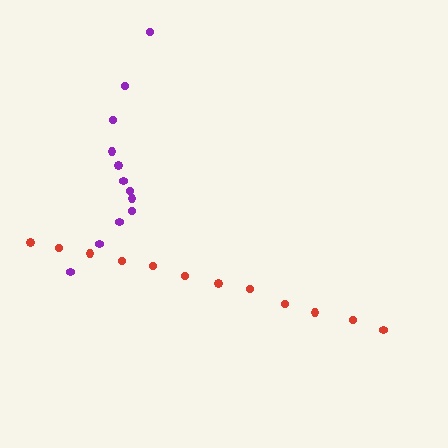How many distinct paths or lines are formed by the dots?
There are 2 distinct paths.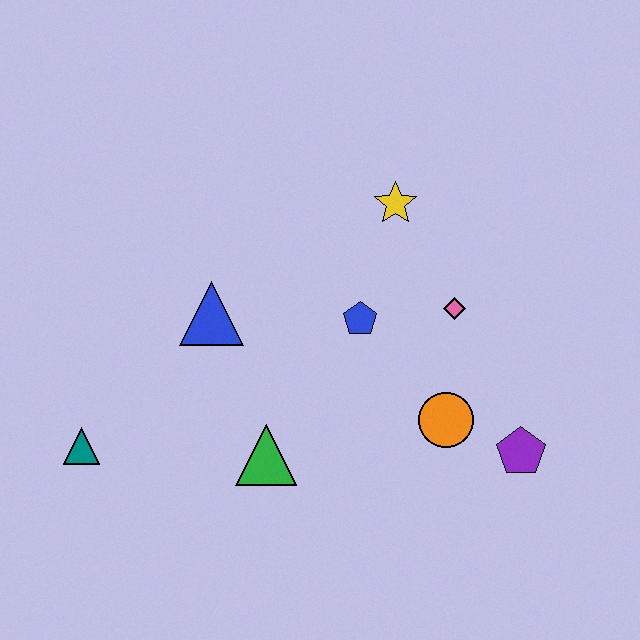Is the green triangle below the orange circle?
Yes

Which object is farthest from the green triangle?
The yellow star is farthest from the green triangle.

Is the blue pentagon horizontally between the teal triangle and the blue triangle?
No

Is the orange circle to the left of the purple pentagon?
Yes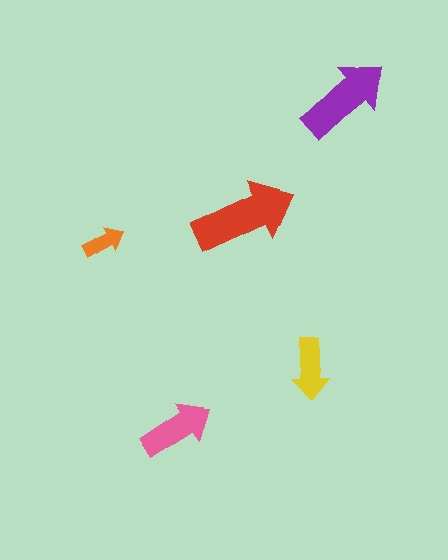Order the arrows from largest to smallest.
the red one, the purple one, the pink one, the yellow one, the orange one.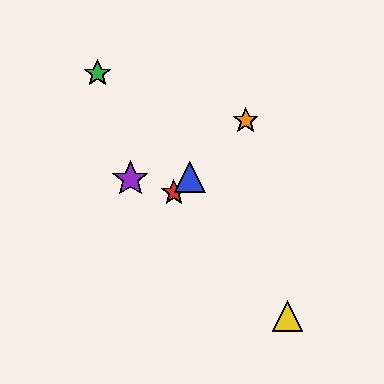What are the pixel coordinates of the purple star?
The purple star is at (130, 179).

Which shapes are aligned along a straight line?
The red star, the blue triangle, the orange star are aligned along a straight line.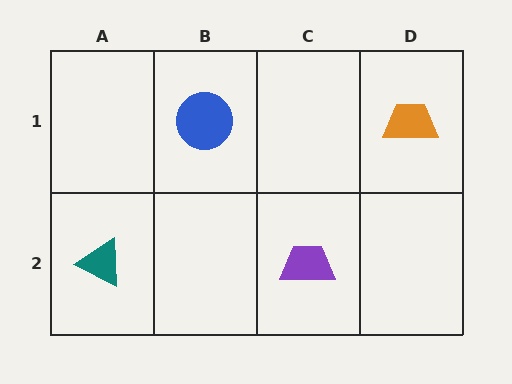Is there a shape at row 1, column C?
No, that cell is empty.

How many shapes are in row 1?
2 shapes.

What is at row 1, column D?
An orange trapezoid.